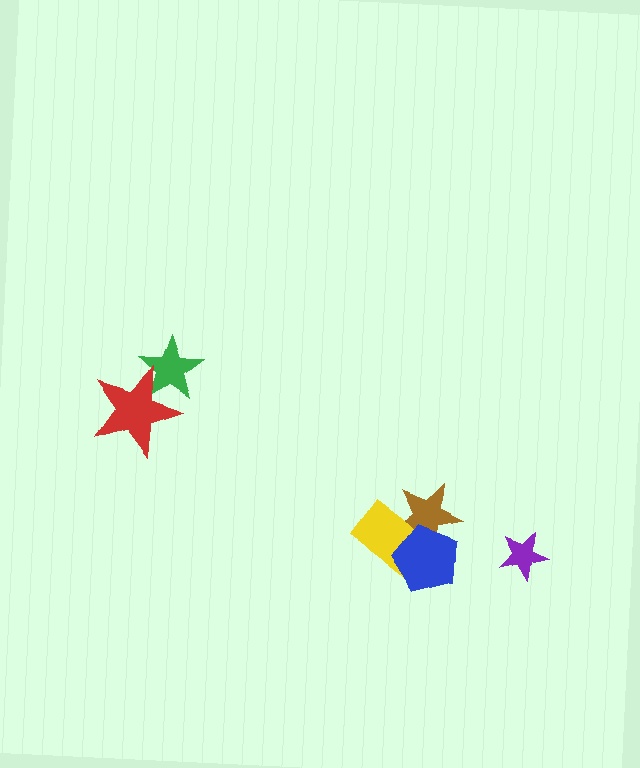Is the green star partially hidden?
Yes, it is partially covered by another shape.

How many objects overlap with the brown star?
2 objects overlap with the brown star.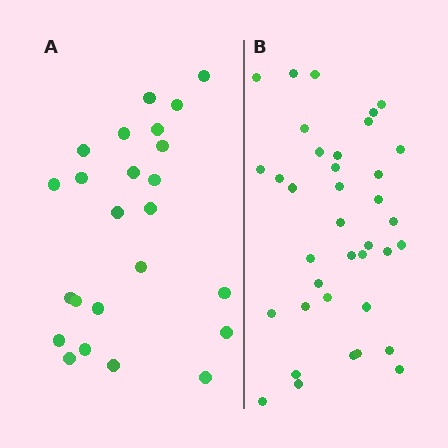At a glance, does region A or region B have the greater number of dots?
Region B (the right region) has more dots.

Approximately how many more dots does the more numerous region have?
Region B has approximately 15 more dots than region A.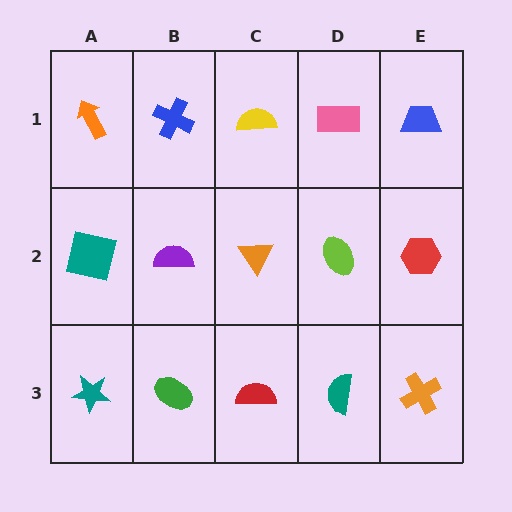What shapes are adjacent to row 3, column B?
A purple semicircle (row 2, column B), a teal star (row 3, column A), a red semicircle (row 3, column C).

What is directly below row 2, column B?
A green ellipse.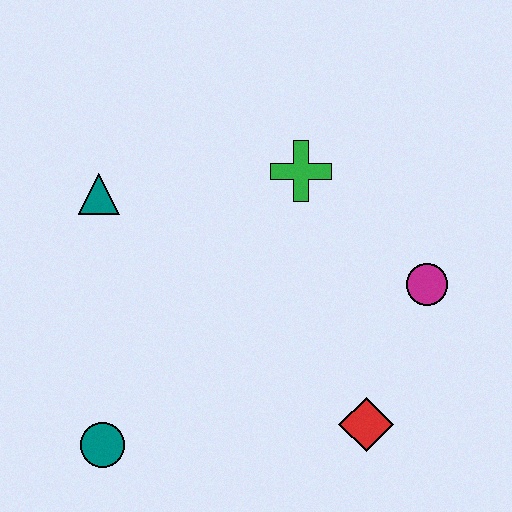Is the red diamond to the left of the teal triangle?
No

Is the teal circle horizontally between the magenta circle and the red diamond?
No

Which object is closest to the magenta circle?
The red diamond is closest to the magenta circle.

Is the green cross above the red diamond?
Yes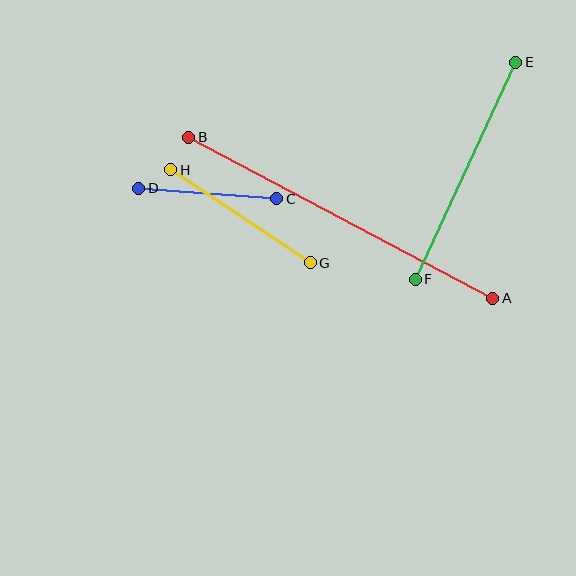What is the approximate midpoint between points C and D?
The midpoint is at approximately (208, 194) pixels.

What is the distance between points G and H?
The distance is approximately 168 pixels.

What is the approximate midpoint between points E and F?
The midpoint is at approximately (466, 171) pixels.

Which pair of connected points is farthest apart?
Points A and B are farthest apart.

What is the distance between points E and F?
The distance is approximately 239 pixels.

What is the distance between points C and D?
The distance is approximately 139 pixels.